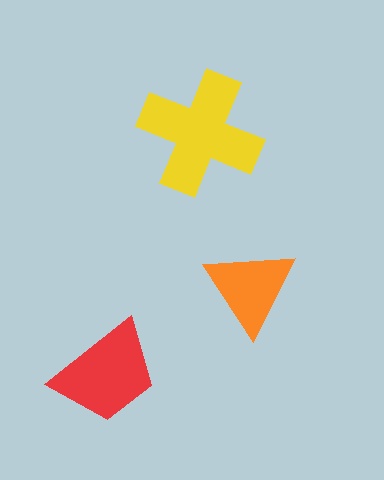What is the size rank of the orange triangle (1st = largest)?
3rd.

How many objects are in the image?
There are 3 objects in the image.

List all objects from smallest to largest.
The orange triangle, the red trapezoid, the yellow cross.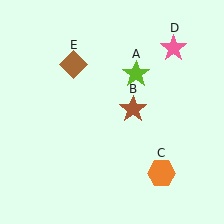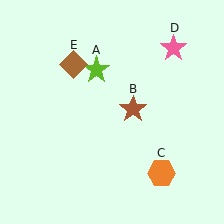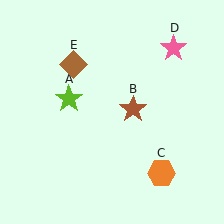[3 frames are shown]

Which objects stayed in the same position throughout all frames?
Brown star (object B) and orange hexagon (object C) and pink star (object D) and brown diamond (object E) remained stationary.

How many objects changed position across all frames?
1 object changed position: lime star (object A).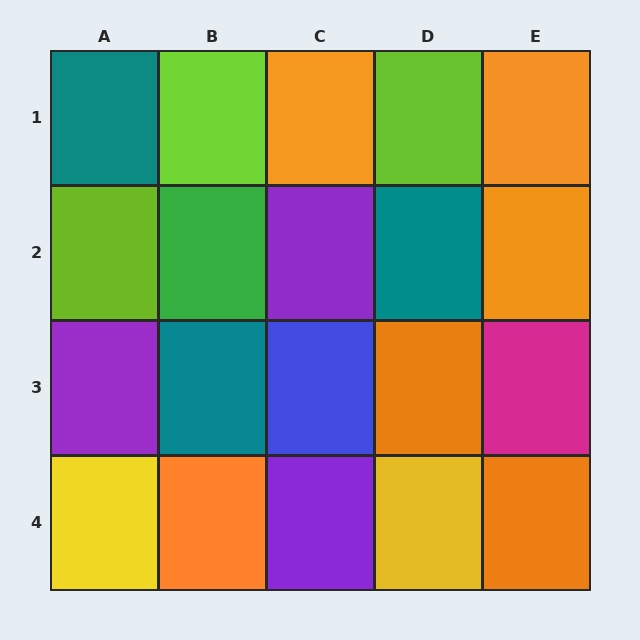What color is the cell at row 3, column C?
Blue.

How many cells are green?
1 cell is green.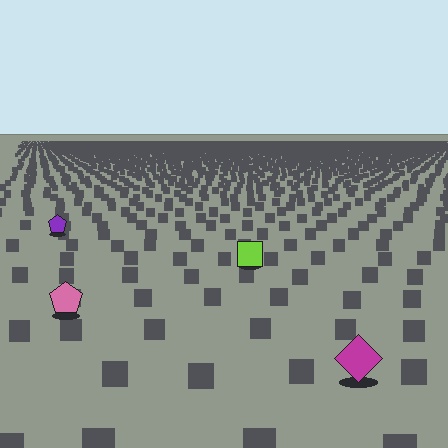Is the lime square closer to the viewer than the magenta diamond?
No. The magenta diamond is closer — you can tell from the texture gradient: the ground texture is coarser near it.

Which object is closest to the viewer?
The magenta diamond is closest. The texture marks near it are larger and more spread out.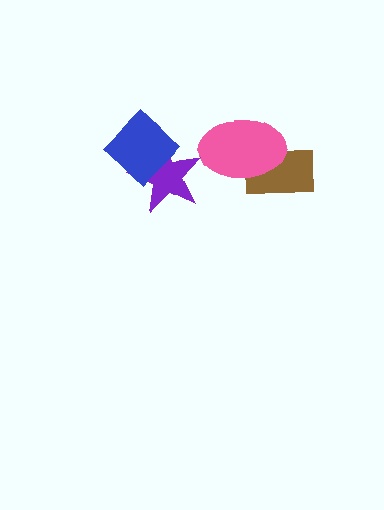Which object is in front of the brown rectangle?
The pink ellipse is in front of the brown rectangle.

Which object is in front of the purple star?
The blue diamond is in front of the purple star.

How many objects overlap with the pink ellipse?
1 object overlaps with the pink ellipse.